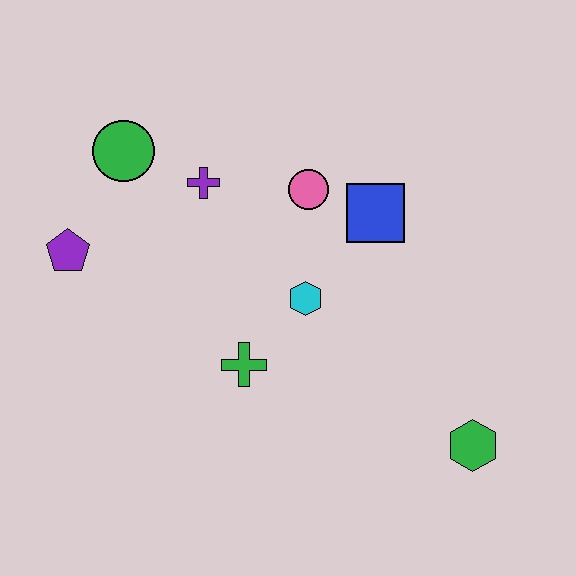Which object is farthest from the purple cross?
The green hexagon is farthest from the purple cross.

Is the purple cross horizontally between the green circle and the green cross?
Yes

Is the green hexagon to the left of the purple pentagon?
No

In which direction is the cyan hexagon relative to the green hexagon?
The cyan hexagon is to the left of the green hexagon.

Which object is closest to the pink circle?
The blue square is closest to the pink circle.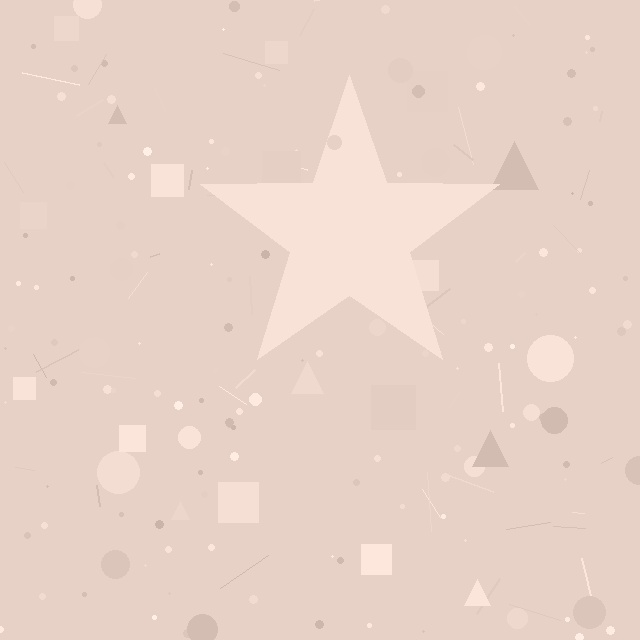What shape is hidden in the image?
A star is hidden in the image.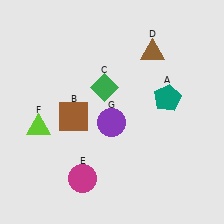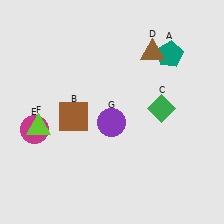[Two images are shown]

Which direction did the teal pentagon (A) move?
The teal pentagon (A) moved up.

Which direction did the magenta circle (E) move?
The magenta circle (E) moved up.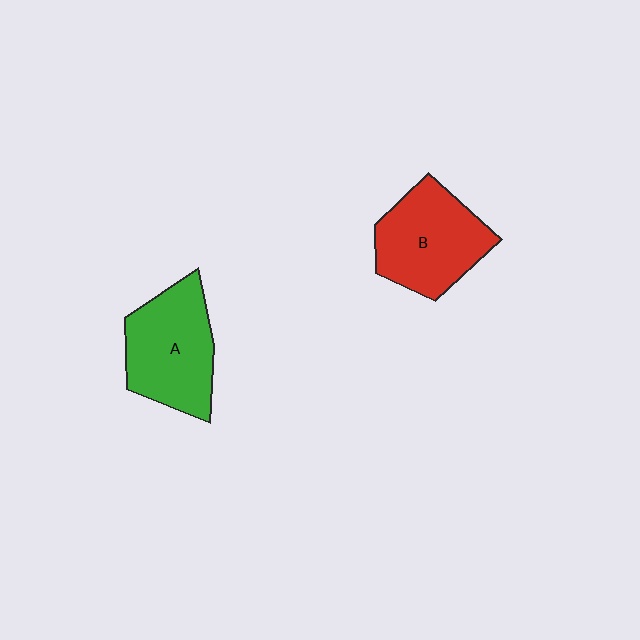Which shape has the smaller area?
Shape B (red).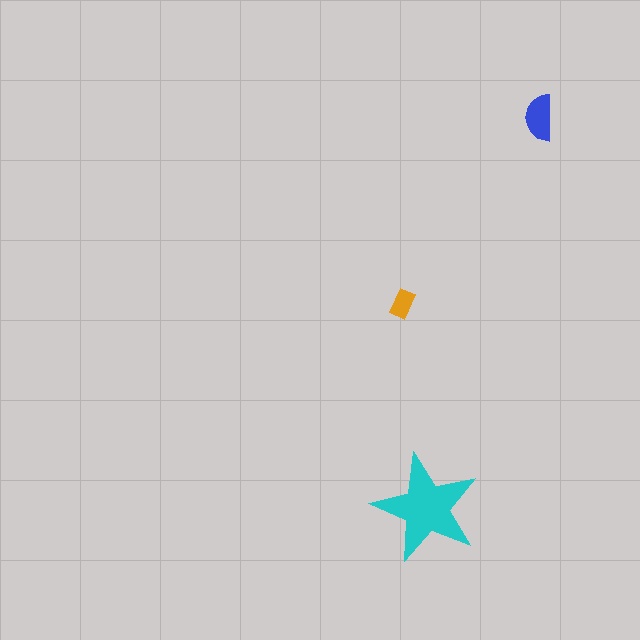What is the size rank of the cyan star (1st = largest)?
1st.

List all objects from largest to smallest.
The cyan star, the blue semicircle, the orange rectangle.